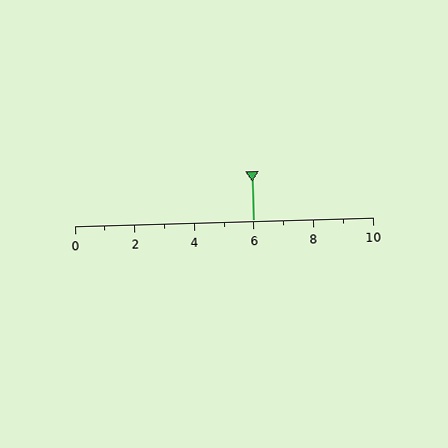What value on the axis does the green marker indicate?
The marker indicates approximately 6.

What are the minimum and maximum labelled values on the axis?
The axis runs from 0 to 10.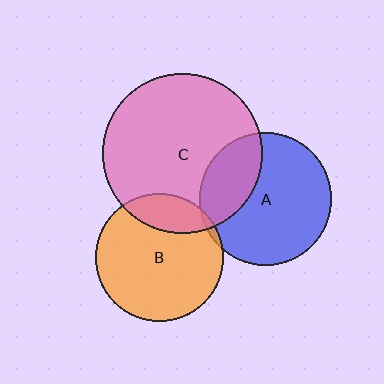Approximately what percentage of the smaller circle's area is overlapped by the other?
Approximately 30%.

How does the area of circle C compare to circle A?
Approximately 1.5 times.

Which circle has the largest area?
Circle C (pink).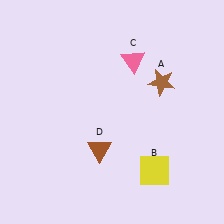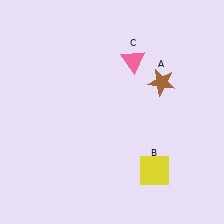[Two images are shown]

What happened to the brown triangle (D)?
The brown triangle (D) was removed in Image 2. It was in the bottom-left area of Image 1.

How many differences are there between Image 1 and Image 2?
There is 1 difference between the two images.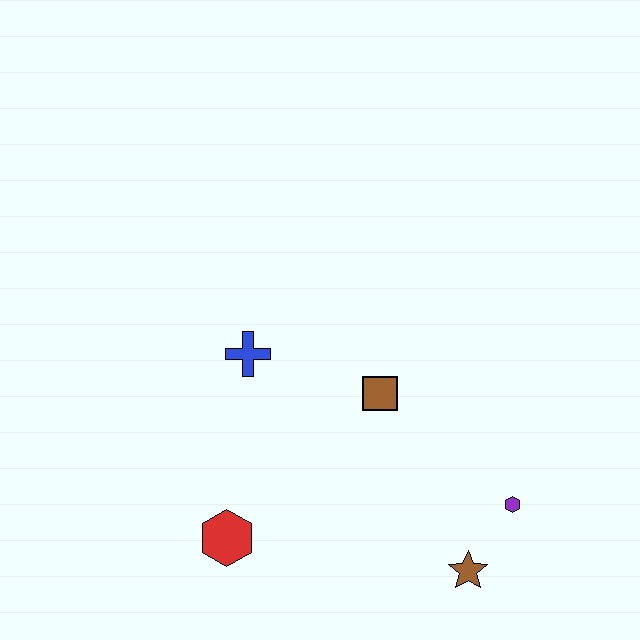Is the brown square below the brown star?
No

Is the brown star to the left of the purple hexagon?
Yes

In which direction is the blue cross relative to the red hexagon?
The blue cross is above the red hexagon.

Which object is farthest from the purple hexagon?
The blue cross is farthest from the purple hexagon.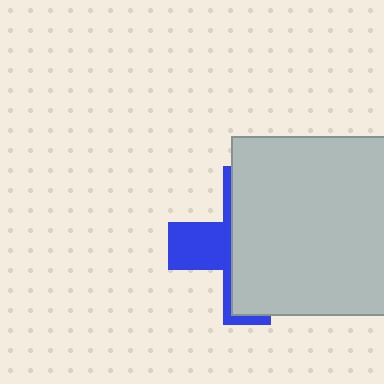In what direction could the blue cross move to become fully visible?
The blue cross could move left. That would shift it out from behind the light gray square entirely.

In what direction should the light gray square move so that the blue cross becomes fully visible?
The light gray square should move right. That is the shortest direction to clear the overlap and leave the blue cross fully visible.